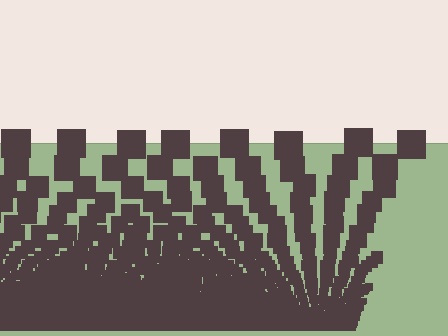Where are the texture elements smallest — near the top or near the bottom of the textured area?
Near the bottom.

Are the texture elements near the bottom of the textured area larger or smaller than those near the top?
Smaller. The gradient is inverted — elements near the bottom are smaller and denser.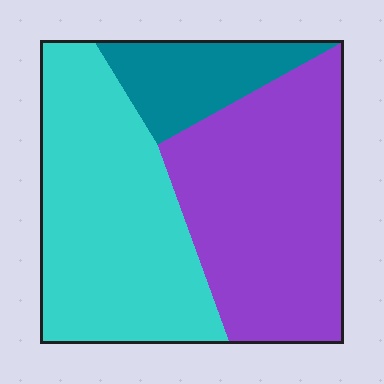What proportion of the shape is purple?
Purple covers roughly 45% of the shape.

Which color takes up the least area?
Teal, at roughly 15%.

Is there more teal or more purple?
Purple.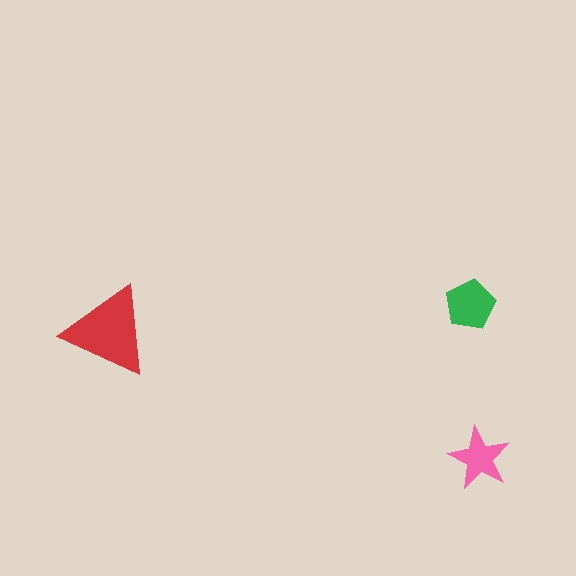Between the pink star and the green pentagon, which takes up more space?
The green pentagon.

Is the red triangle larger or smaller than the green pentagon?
Larger.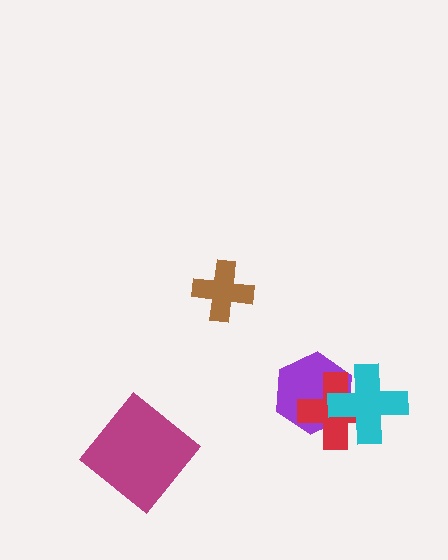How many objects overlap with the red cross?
2 objects overlap with the red cross.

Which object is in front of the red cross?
The cyan cross is in front of the red cross.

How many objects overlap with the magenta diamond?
0 objects overlap with the magenta diamond.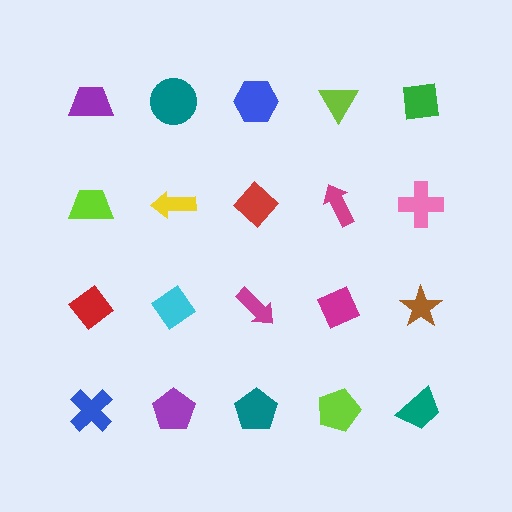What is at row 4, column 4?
A lime pentagon.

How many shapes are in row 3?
5 shapes.